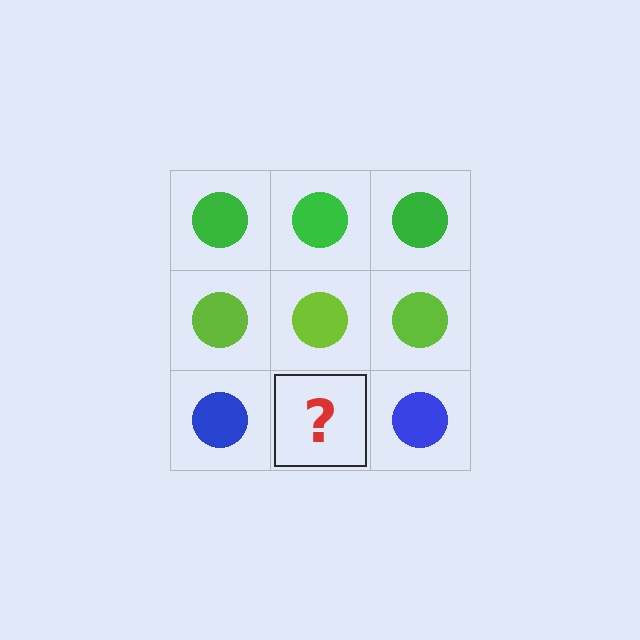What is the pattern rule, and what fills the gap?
The rule is that each row has a consistent color. The gap should be filled with a blue circle.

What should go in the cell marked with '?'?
The missing cell should contain a blue circle.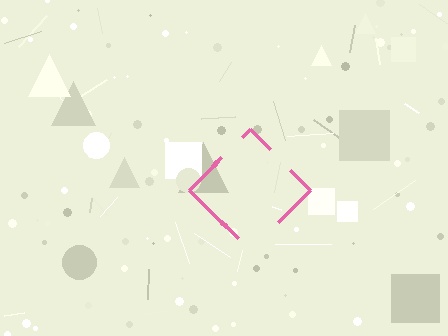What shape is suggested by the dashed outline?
The dashed outline suggests a diamond.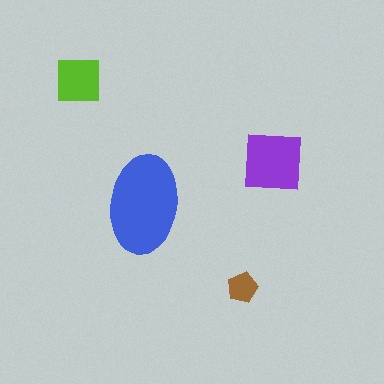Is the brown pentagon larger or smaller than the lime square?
Smaller.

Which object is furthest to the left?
The lime square is leftmost.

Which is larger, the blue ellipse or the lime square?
The blue ellipse.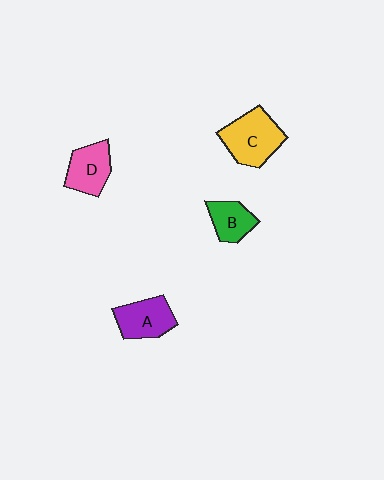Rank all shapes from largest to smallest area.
From largest to smallest: C (yellow), A (purple), D (pink), B (green).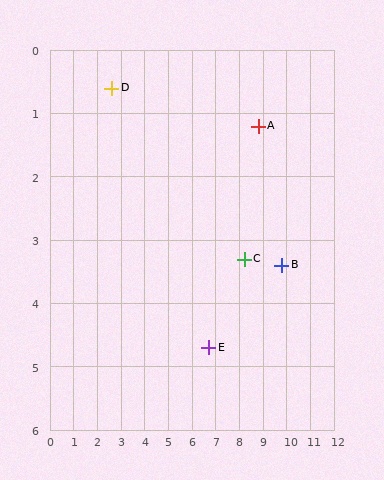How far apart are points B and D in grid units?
Points B and D are about 7.7 grid units apart.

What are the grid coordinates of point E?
Point E is at approximately (6.7, 4.7).